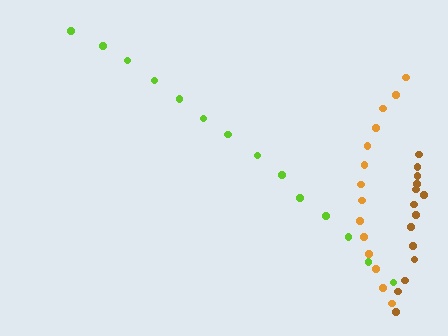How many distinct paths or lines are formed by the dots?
There are 3 distinct paths.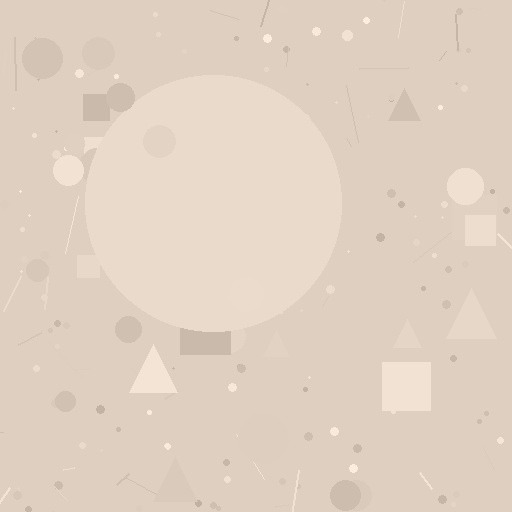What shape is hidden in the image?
A circle is hidden in the image.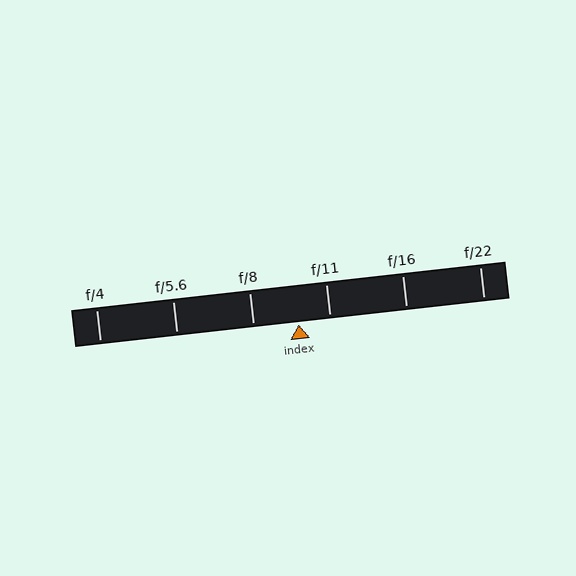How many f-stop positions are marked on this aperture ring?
There are 6 f-stop positions marked.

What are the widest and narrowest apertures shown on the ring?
The widest aperture shown is f/4 and the narrowest is f/22.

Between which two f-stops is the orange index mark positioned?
The index mark is between f/8 and f/11.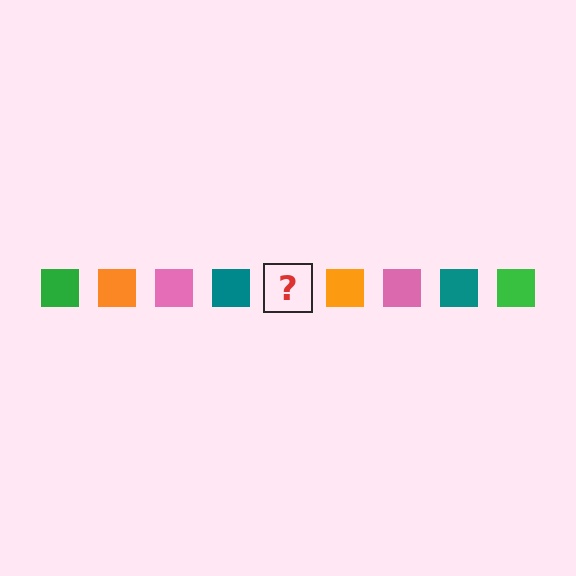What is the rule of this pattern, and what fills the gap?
The rule is that the pattern cycles through green, orange, pink, teal squares. The gap should be filled with a green square.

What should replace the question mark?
The question mark should be replaced with a green square.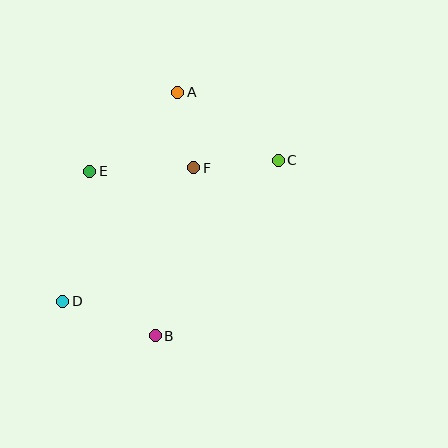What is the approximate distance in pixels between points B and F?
The distance between B and F is approximately 172 pixels.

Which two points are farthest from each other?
Points C and D are farthest from each other.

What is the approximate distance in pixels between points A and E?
The distance between A and E is approximately 119 pixels.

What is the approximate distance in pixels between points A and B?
The distance between A and B is approximately 245 pixels.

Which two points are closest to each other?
Points A and F are closest to each other.